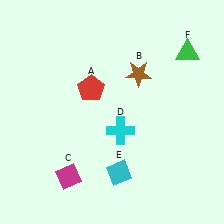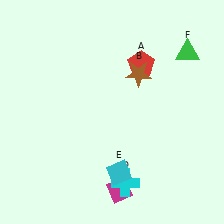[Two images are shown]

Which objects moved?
The objects that moved are: the red pentagon (A), the magenta diamond (C), the cyan cross (D).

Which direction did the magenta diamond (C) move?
The magenta diamond (C) moved right.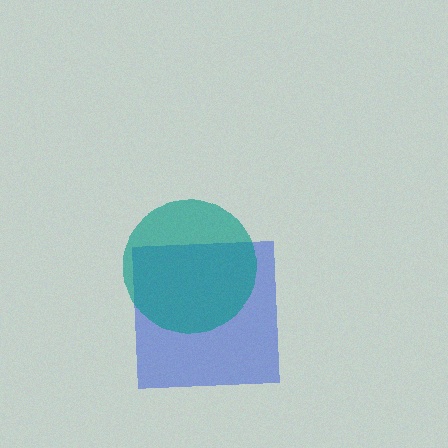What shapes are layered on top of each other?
The layered shapes are: a blue square, a teal circle.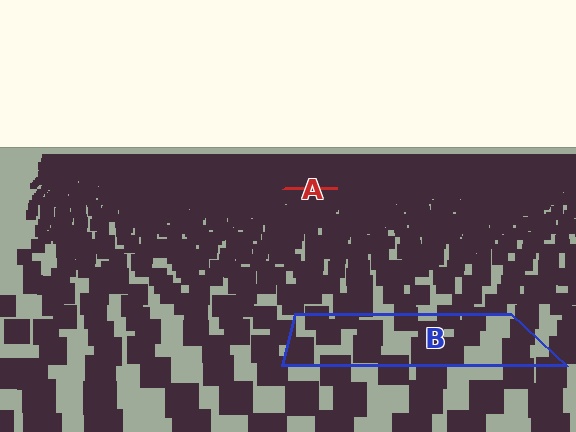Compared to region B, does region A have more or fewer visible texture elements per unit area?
Region A has more texture elements per unit area — they are packed more densely because it is farther away.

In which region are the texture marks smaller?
The texture marks are smaller in region A, because it is farther away.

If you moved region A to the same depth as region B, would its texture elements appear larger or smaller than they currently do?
They would appear larger. At a closer depth, the same texture elements are projected at a bigger on-screen size.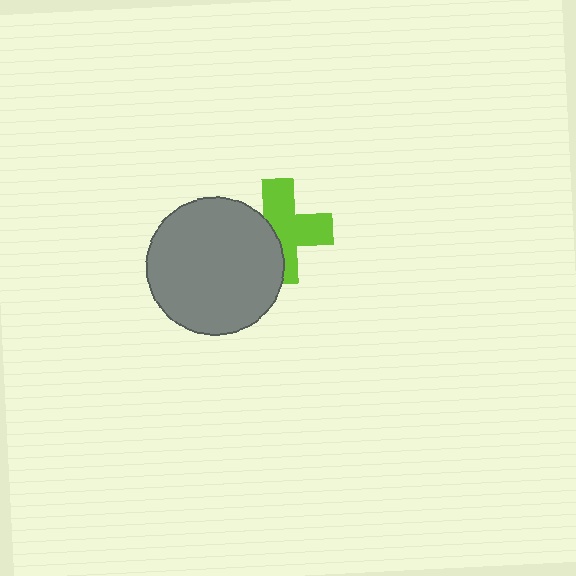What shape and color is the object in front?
The object in front is a gray circle.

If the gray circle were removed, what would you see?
You would see the complete lime cross.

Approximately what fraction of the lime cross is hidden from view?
Roughly 38% of the lime cross is hidden behind the gray circle.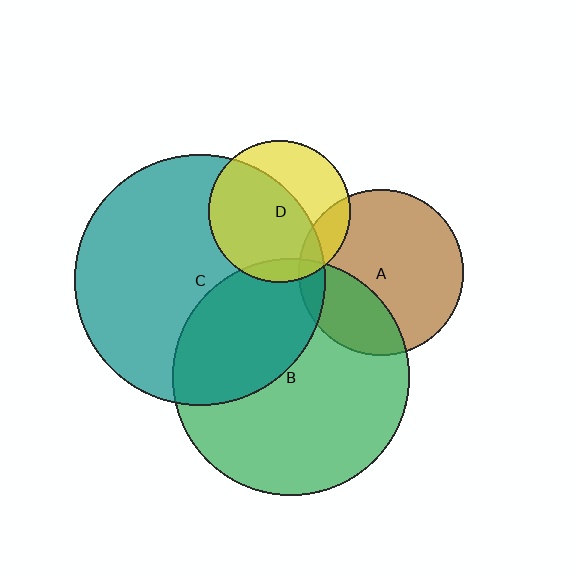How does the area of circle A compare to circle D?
Approximately 1.4 times.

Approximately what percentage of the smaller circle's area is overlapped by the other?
Approximately 30%.